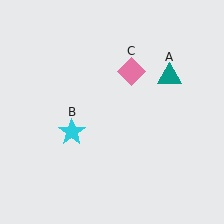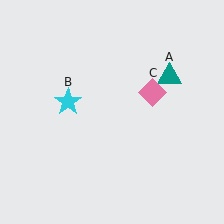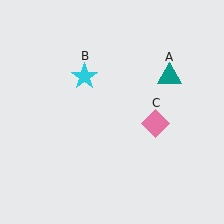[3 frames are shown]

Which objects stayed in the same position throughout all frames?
Teal triangle (object A) remained stationary.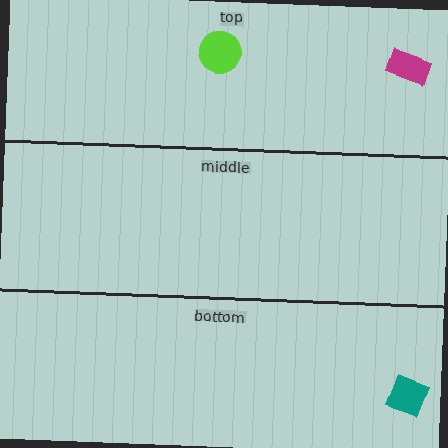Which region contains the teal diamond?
The bottom region.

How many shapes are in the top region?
2.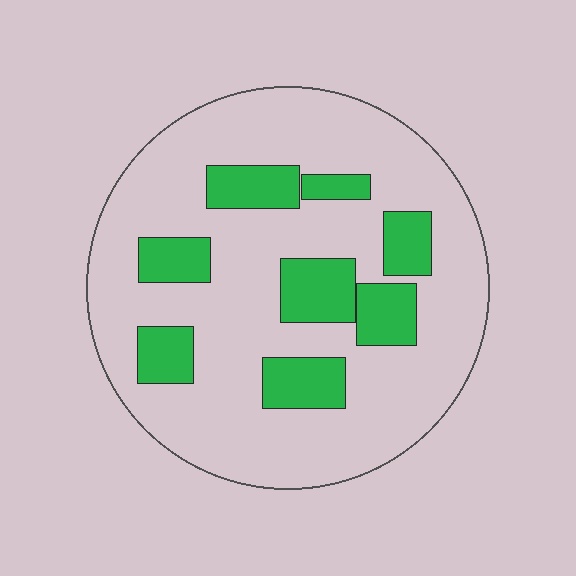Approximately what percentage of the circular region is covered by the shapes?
Approximately 25%.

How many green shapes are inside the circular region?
8.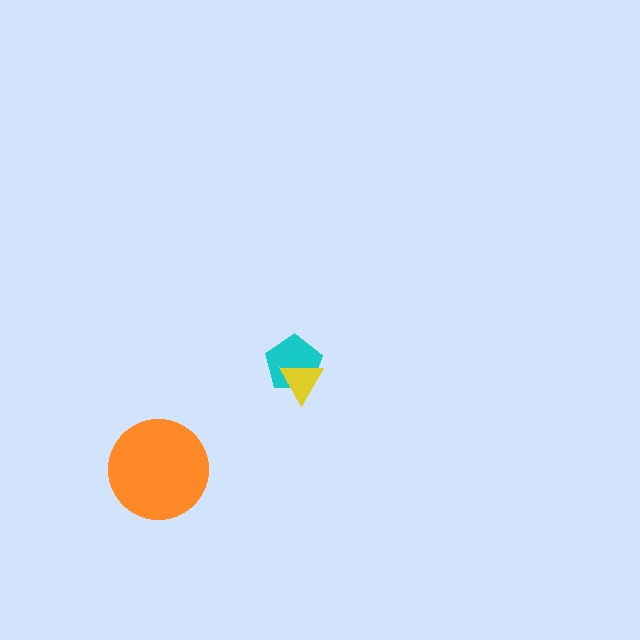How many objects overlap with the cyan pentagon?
1 object overlaps with the cyan pentagon.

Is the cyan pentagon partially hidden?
Yes, it is partially covered by another shape.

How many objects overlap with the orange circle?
0 objects overlap with the orange circle.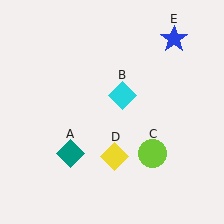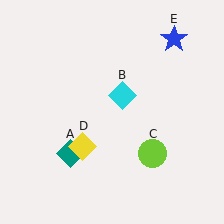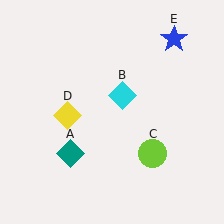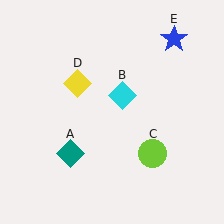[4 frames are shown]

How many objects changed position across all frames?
1 object changed position: yellow diamond (object D).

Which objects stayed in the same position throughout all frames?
Teal diamond (object A) and cyan diamond (object B) and lime circle (object C) and blue star (object E) remained stationary.